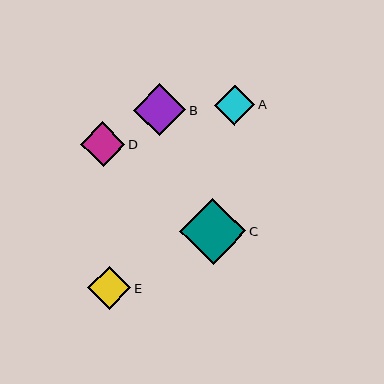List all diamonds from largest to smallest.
From largest to smallest: C, B, D, E, A.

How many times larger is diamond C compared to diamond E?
Diamond C is approximately 1.5 times the size of diamond E.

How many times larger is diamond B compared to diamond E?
Diamond B is approximately 1.2 times the size of diamond E.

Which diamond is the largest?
Diamond C is the largest with a size of approximately 66 pixels.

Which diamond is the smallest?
Diamond A is the smallest with a size of approximately 41 pixels.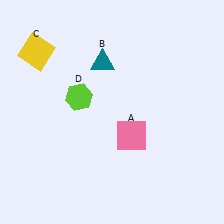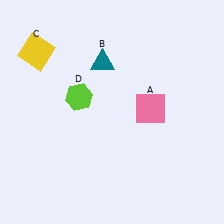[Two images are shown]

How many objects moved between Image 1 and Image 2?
1 object moved between the two images.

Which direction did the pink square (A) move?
The pink square (A) moved up.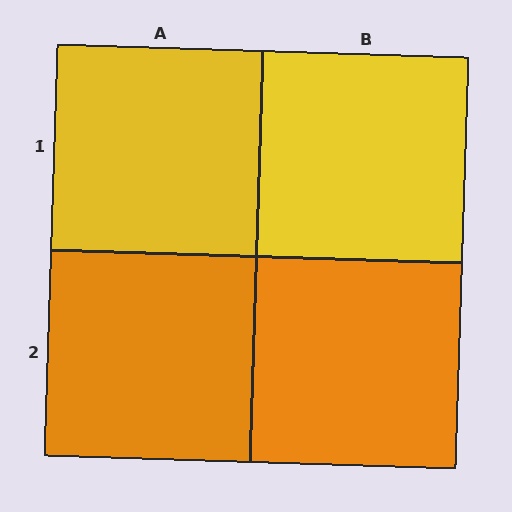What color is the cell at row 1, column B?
Yellow.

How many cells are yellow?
2 cells are yellow.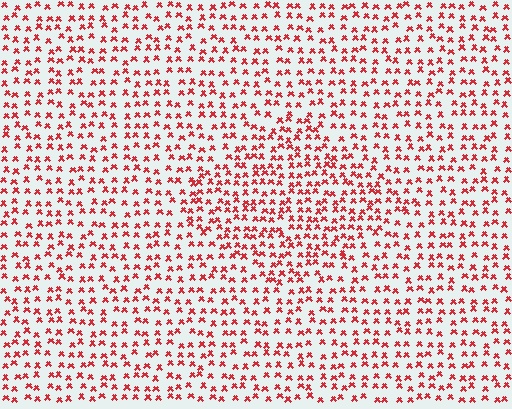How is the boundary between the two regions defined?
The boundary is defined by a change in element density (approximately 1.5x ratio). All elements are the same color, size, and shape.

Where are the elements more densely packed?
The elements are more densely packed inside the diamond boundary.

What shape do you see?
I see a diamond.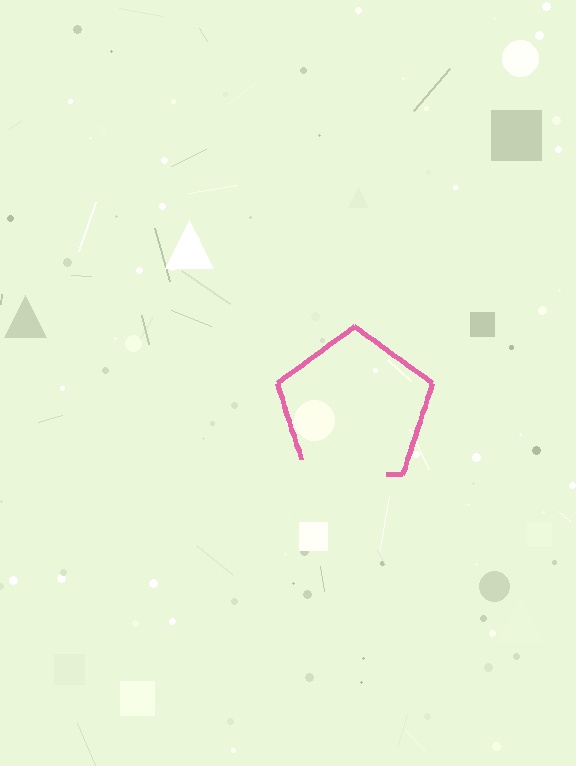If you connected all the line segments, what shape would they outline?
They would outline a pentagon.